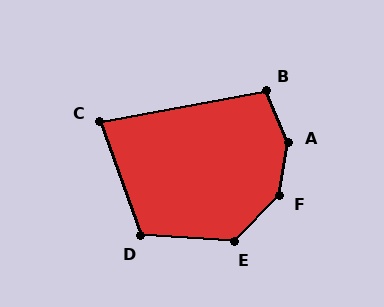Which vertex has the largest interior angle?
A, at approximately 147 degrees.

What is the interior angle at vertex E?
Approximately 132 degrees (obtuse).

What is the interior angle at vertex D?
Approximately 112 degrees (obtuse).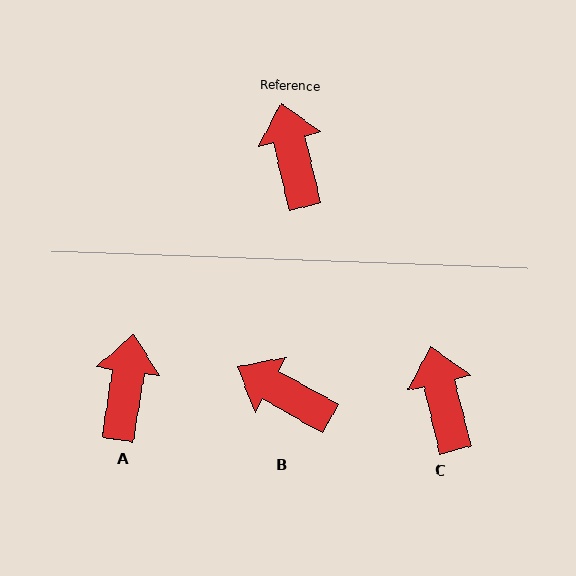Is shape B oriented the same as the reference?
No, it is off by about 48 degrees.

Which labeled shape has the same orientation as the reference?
C.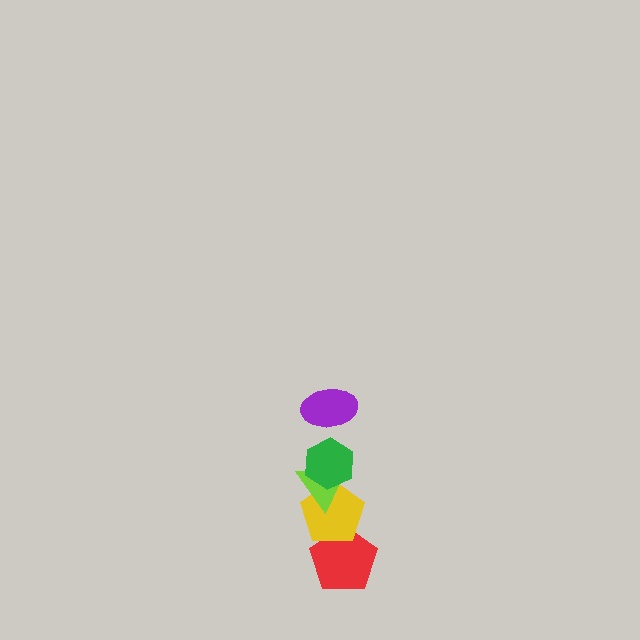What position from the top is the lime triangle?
The lime triangle is 3rd from the top.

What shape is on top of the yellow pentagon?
The lime triangle is on top of the yellow pentagon.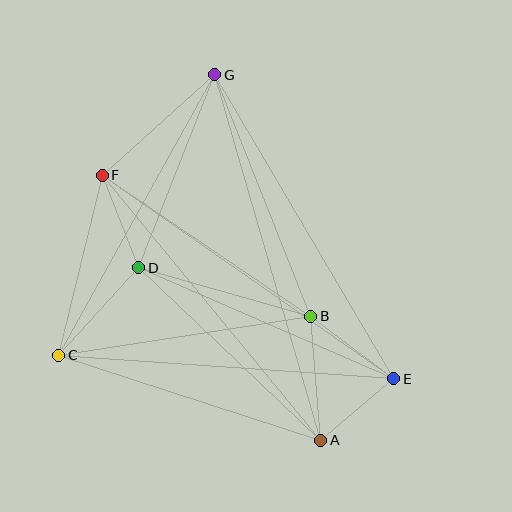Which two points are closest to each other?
Points A and E are closest to each other.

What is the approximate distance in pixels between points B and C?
The distance between B and C is approximately 255 pixels.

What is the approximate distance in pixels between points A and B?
The distance between A and B is approximately 124 pixels.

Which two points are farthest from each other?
Points A and G are farthest from each other.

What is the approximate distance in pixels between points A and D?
The distance between A and D is approximately 251 pixels.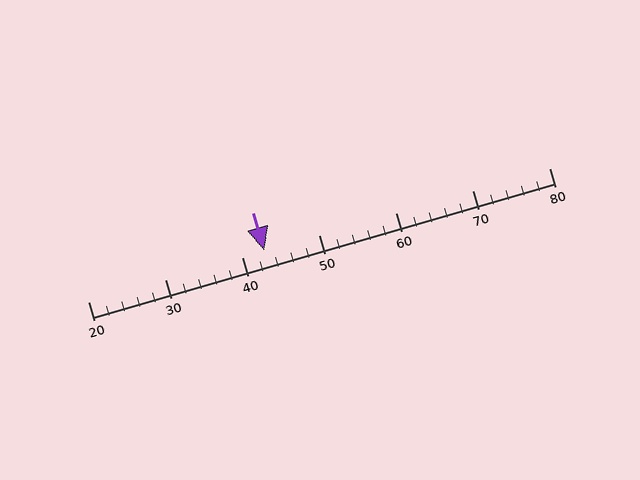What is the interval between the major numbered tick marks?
The major tick marks are spaced 10 units apart.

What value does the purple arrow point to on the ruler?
The purple arrow points to approximately 43.